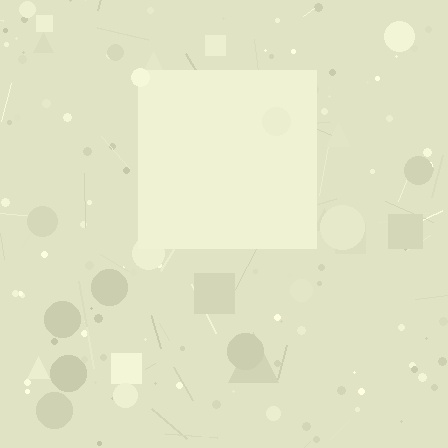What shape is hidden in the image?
A square is hidden in the image.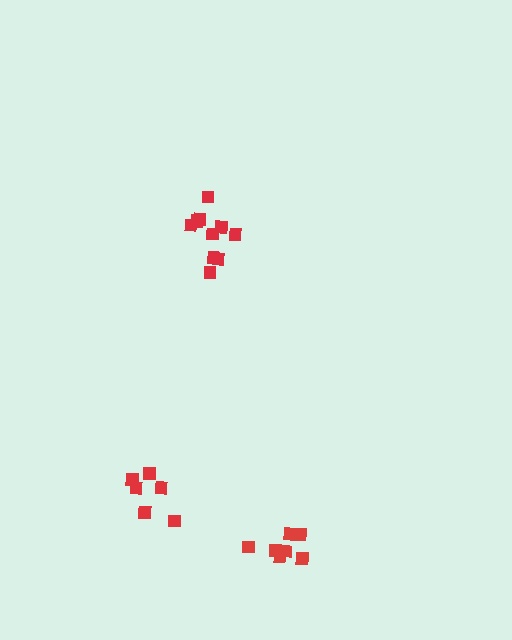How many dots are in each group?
Group 1: 6 dots, Group 2: 10 dots, Group 3: 7 dots (23 total).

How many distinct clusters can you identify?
There are 3 distinct clusters.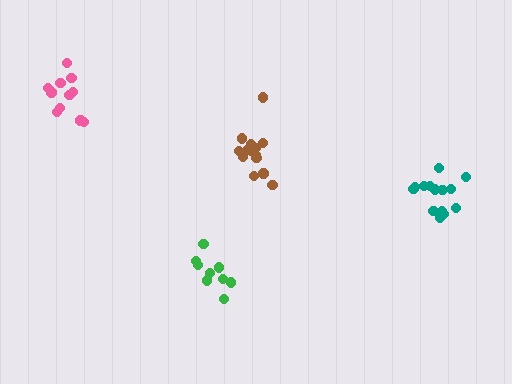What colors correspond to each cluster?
The clusters are colored: green, pink, brown, teal.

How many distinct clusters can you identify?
There are 4 distinct clusters.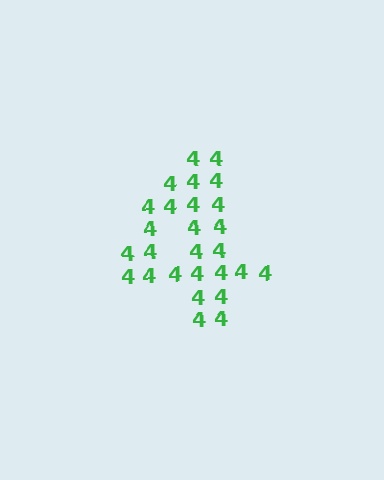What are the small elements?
The small elements are digit 4's.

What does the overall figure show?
The overall figure shows the digit 4.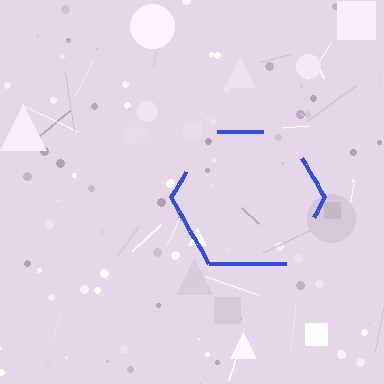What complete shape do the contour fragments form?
The contour fragments form a hexagon.